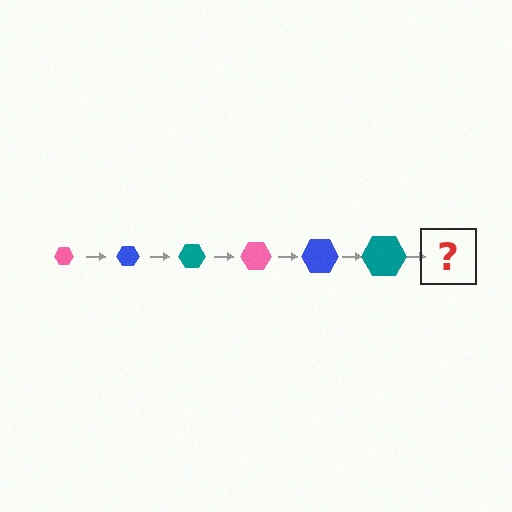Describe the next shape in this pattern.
It should be a pink hexagon, larger than the previous one.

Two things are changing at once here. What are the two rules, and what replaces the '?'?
The two rules are that the hexagon grows larger each step and the color cycles through pink, blue, and teal. The '?' should be a pink hexagon, larger than the previous one.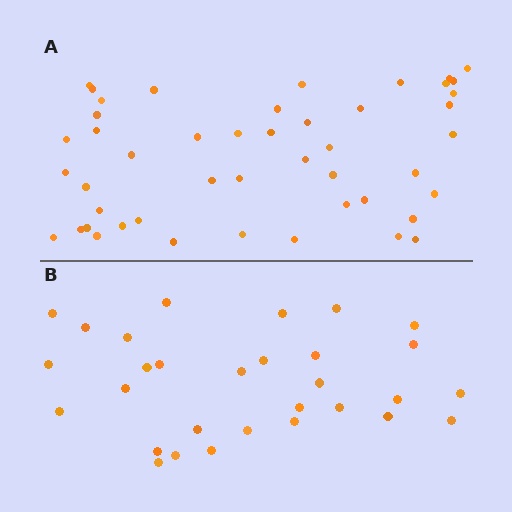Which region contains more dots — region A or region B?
Region A (the top region) has more dots.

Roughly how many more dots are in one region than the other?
Region A has approximately 15 more dots than region B.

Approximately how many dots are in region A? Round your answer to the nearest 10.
About 50 dots. (The exact count is 47, which rounds to 50.)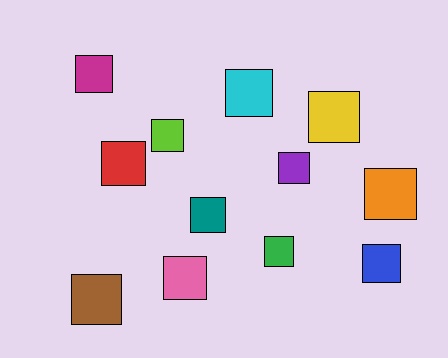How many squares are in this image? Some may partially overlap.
There are 12 squares.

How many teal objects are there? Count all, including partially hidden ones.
There is 1 teal object.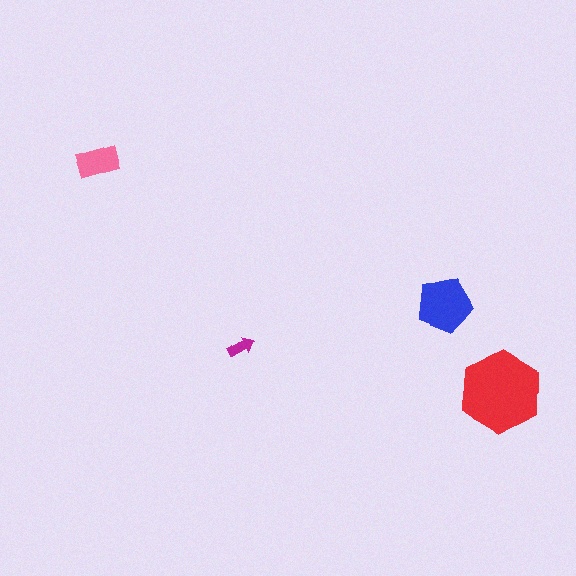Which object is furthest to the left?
The pink rectangle is leftmost.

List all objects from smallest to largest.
The magenta arrow, the pink rectangle, the blue pentagon, the red hexagon.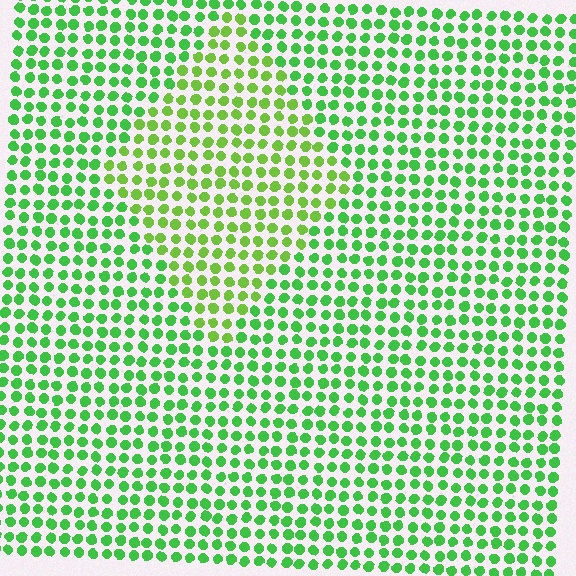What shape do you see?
I see a diamond.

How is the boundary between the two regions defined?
The boundary is defined purely by a slight shift in hue (about 26 degrees). Spacing, size, and orientation are identical on both sides.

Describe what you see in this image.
The image is filled with small green elements in a uniform arrangement. A diamond-shaped region is visible where the elements are tinted to a slightly different hue, forming a subtle color boundary.